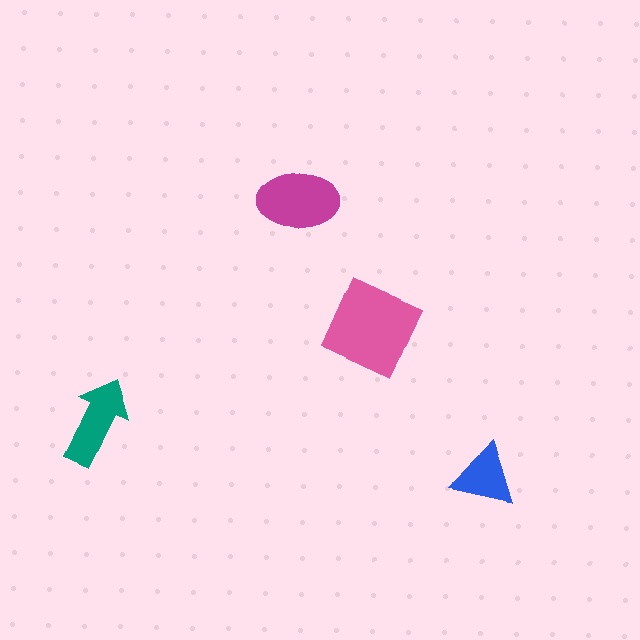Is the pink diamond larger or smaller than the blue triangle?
Larger.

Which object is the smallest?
The blue triangle.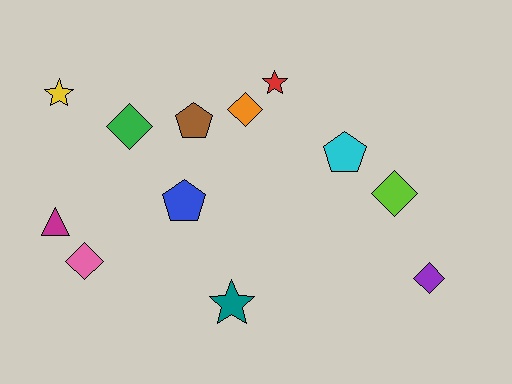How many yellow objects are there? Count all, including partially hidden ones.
There is 1 yellow object.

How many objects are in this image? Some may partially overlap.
There are 12 objects.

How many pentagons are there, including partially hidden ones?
There are 3 pentagons.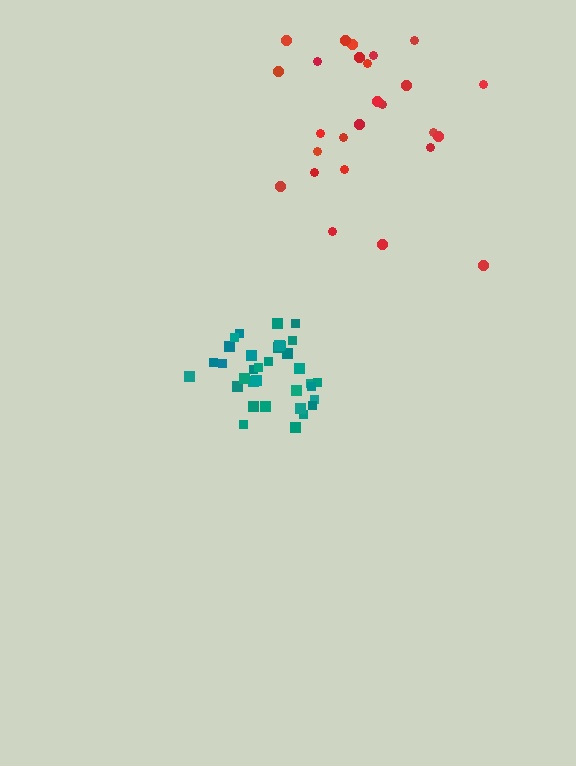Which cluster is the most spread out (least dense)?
Red.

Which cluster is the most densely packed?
Teal.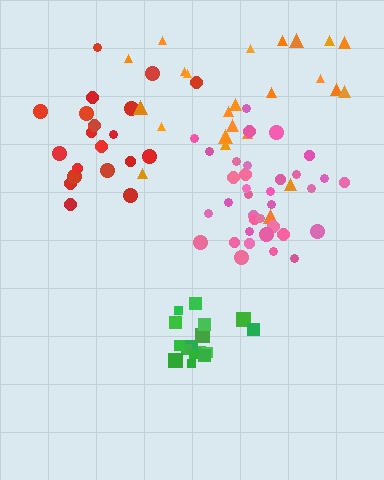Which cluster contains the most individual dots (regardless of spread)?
Pink (35).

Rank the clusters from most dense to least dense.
green, pink, red, orange.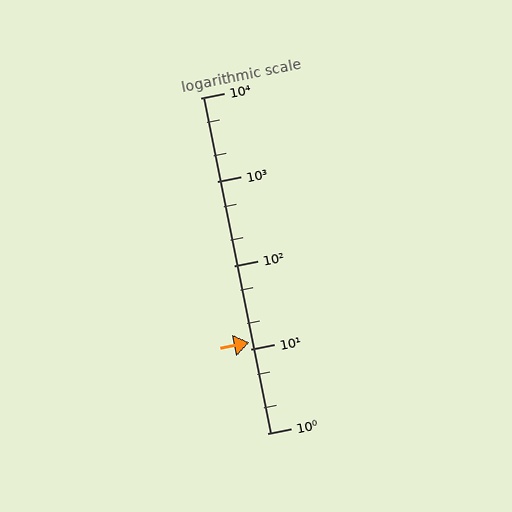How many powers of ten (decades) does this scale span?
The scale spans 4 decades, from 1 to 10000.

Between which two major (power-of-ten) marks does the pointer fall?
The pointer is between 10 and 100.